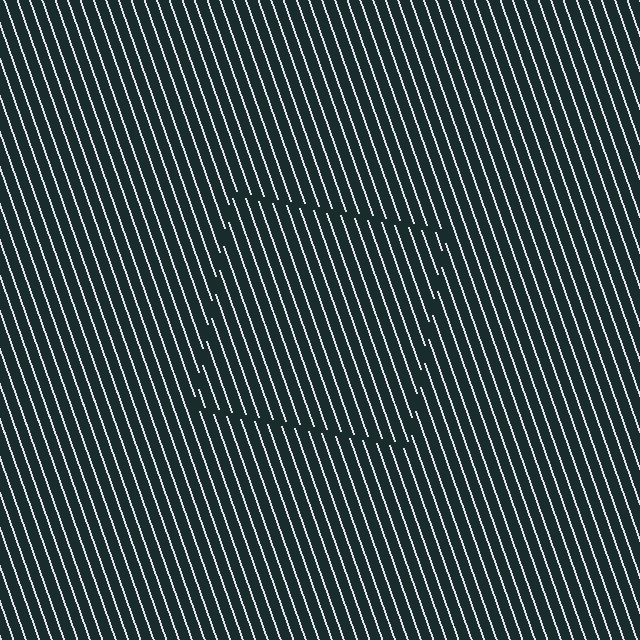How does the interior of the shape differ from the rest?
The interior of the shape contains the same grating, shifted by half a period — the contour is defined by the phase discontinuity where line-ends from the inner and outer gratings abut.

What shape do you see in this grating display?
An illusory square. The interior of the shape contains the same grating, shifted by half a period — the contour is defined by the phase discontinuity where line-ends from the inner and outer gratings abut.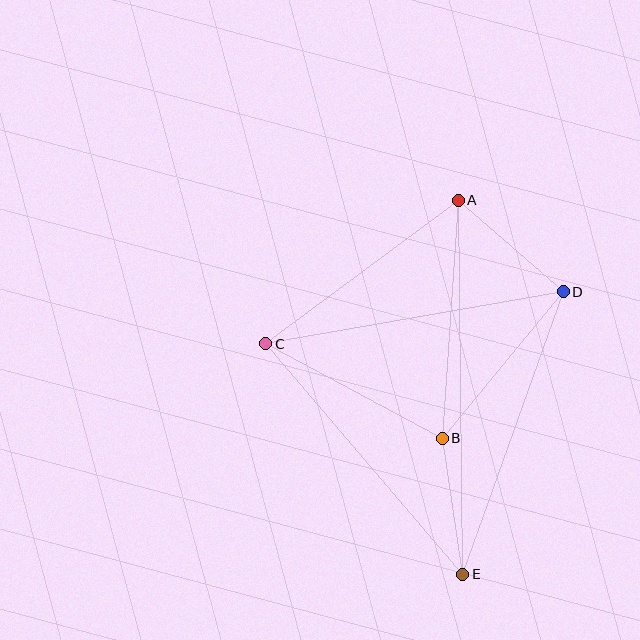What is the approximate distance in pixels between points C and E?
The distance between C and E is approximately 303 pixels.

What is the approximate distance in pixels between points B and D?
The distance between B and D is approximately 190 pixels.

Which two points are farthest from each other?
Points A and E are farthest from each other.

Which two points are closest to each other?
Points B and E are closest to each other.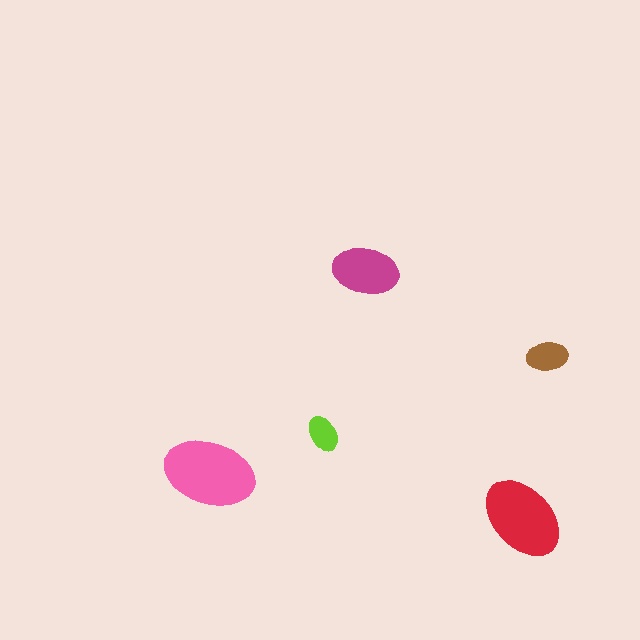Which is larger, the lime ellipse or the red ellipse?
The red one.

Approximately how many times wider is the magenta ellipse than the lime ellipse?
About 2 times wider.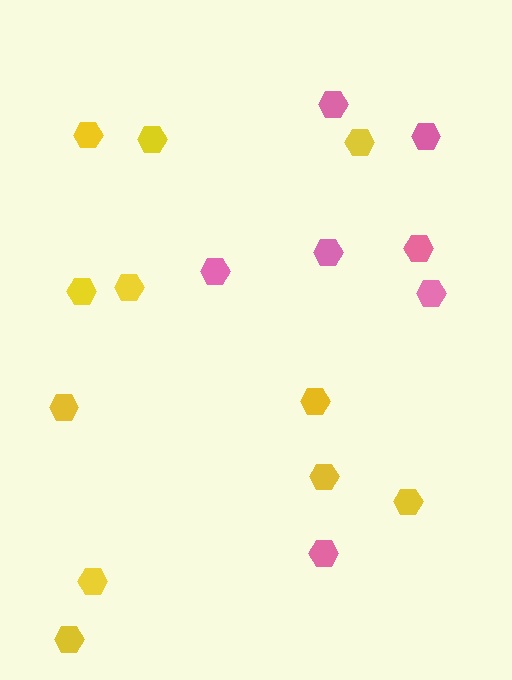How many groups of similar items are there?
There are 2 groups: one group of pink hexagons (7) and one group of yellow hexagons (11).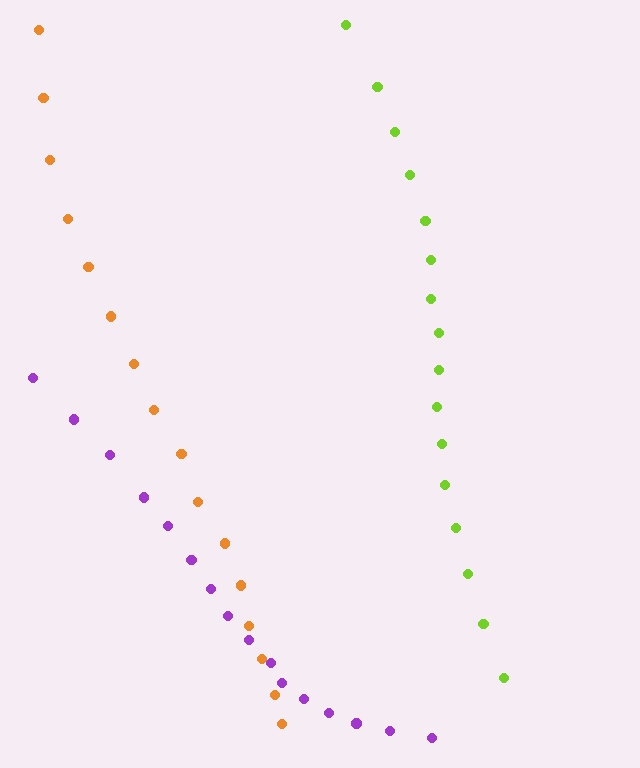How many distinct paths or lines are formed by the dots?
There are 3 distinct paths.